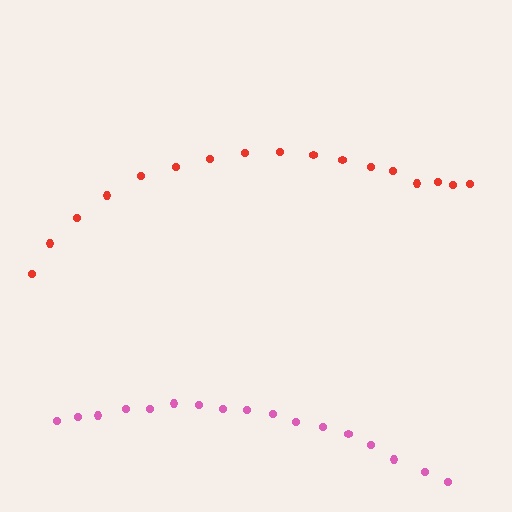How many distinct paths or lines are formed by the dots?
There are 2 distinct paths.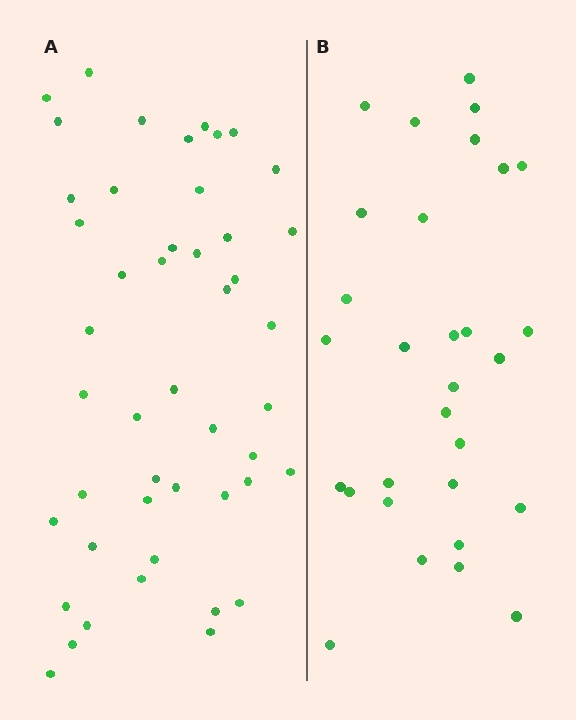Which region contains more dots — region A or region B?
Region A (the left region) has more dots.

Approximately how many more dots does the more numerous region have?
Region A has approximately 15 more dots than region B.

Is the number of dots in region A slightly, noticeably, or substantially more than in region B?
Region A has substantially more. The ratio is roughly 1.6 to 1.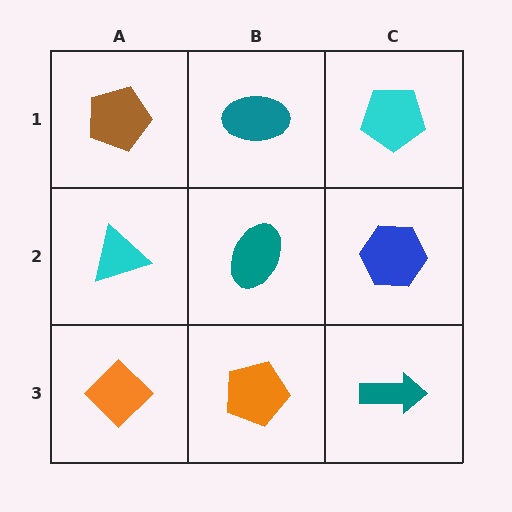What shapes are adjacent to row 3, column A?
A cyan triangle (row 2, column A), an orange pentagon (row 3, column B).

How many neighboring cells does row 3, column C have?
2.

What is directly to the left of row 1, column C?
A teal ellipse.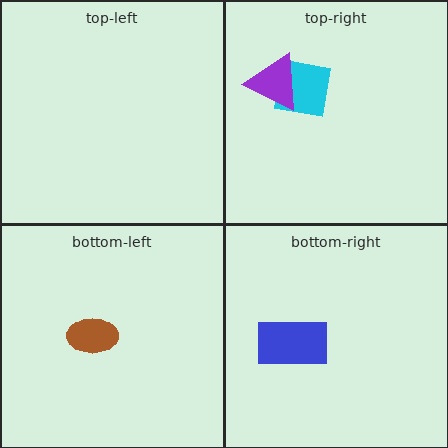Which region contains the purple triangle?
The top-right region.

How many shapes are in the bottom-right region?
1.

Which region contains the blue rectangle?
The bottom-right region.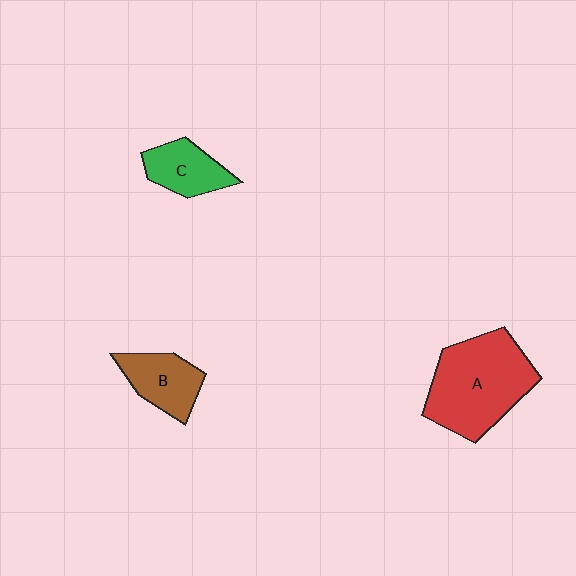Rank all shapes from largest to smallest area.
From largest to smallest: A (red), B (brown), C (green).